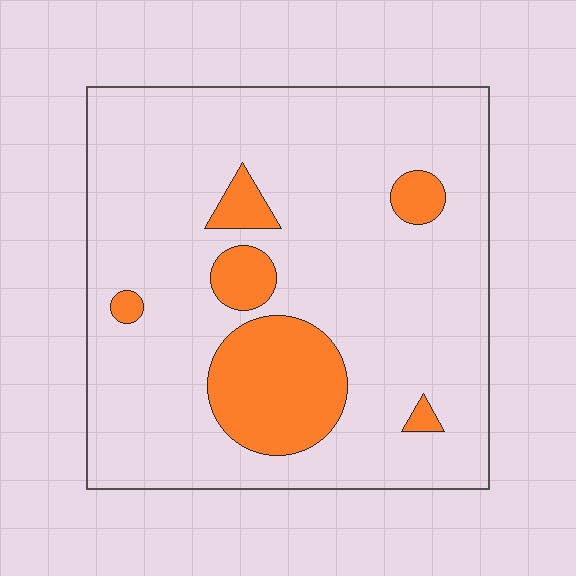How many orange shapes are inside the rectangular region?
6.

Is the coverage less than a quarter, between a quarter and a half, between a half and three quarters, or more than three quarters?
Less than a quarter.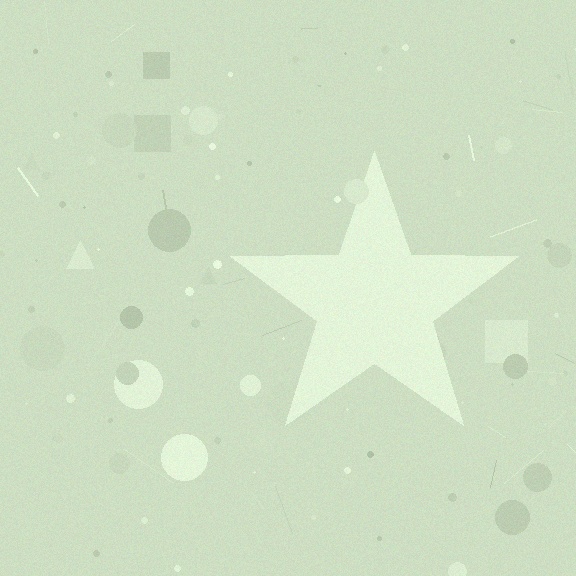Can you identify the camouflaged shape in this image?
The camouflaged shape is a star.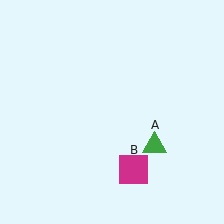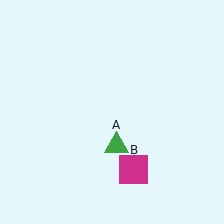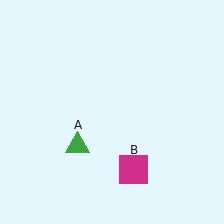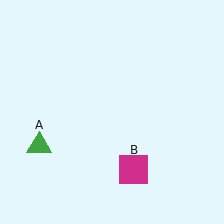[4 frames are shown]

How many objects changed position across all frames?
1 object changed position: green triangle (object A).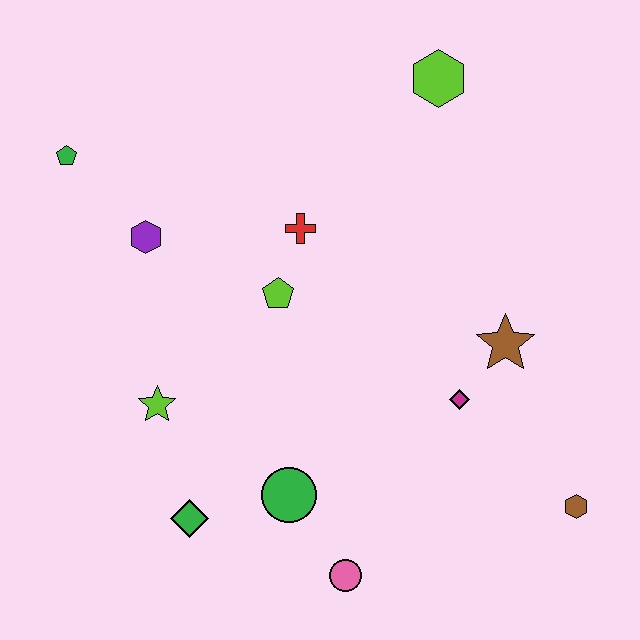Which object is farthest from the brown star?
The green pentagon is farthest from the brown star.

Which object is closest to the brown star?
The magenta diamond is closest to the brown star.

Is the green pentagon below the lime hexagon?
Yes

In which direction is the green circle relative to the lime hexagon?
The green circle is below the lime hexagon.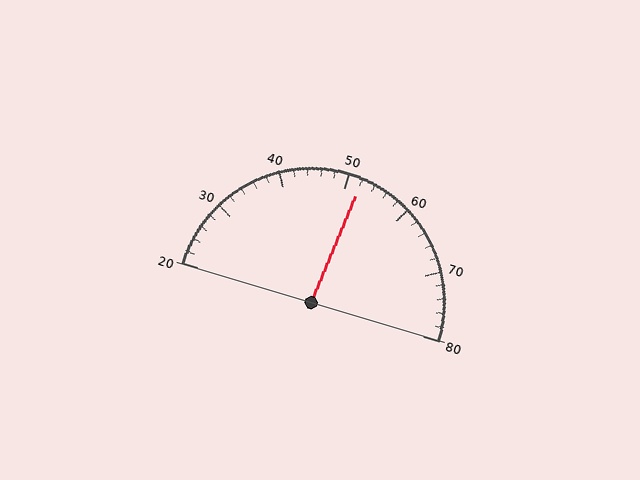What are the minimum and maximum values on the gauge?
The gauge ranges from 20 to 80.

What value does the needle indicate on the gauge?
The needle indicates approximately 52.